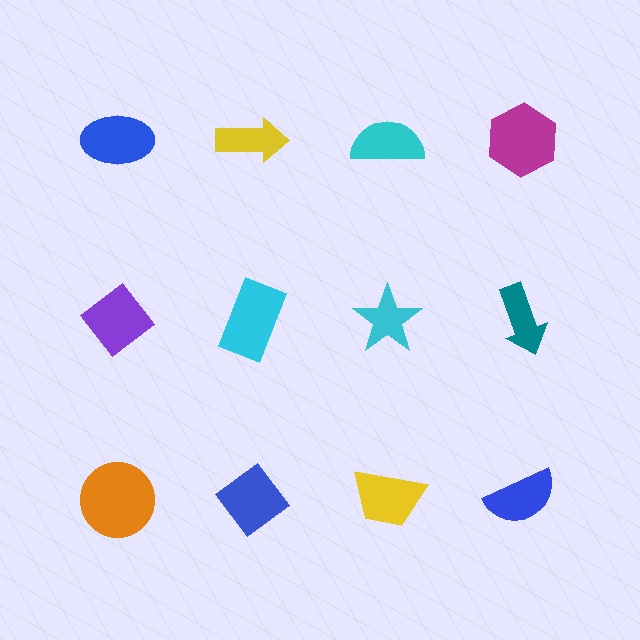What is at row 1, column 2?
A yellow arrow.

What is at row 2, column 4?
A teal arrow.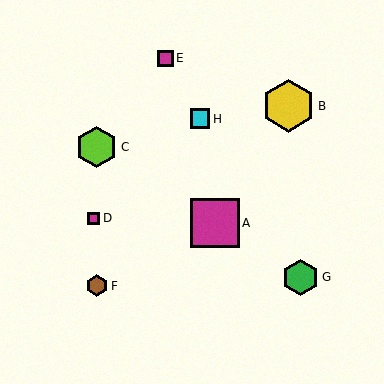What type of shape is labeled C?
Shape C is a lime hexagon.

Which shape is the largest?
The yellow hexagon (labeled B) is the largest.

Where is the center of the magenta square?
The center of the magenta square is at (94, 218).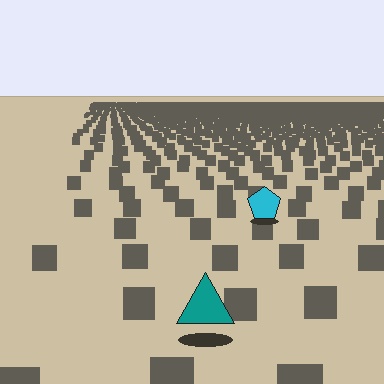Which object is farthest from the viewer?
The cyan pentagon is farthest from the viewer. It appears smaller and the ground texture around it is denser.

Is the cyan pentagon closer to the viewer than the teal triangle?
No. The teal triangle is closer — you can tell from the texture gradient: the ground texture is coarser near it.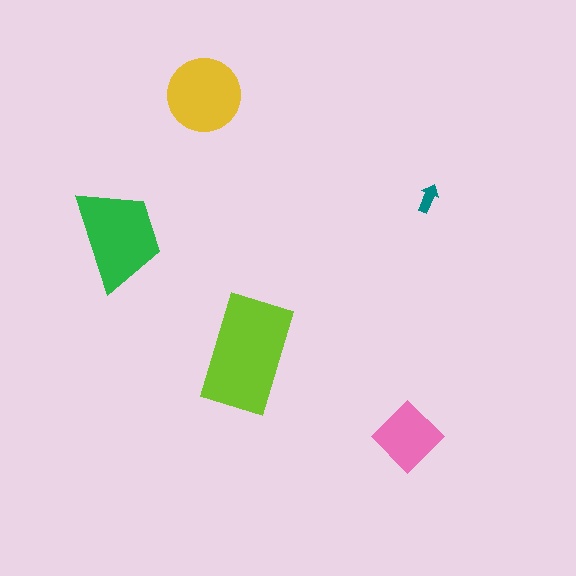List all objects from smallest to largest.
The teal arrow, the pink diamond, the yellow circle, the green trapezoid, the lime rectangle.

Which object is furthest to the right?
The teal arrow is rightmost.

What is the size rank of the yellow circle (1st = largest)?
3rd.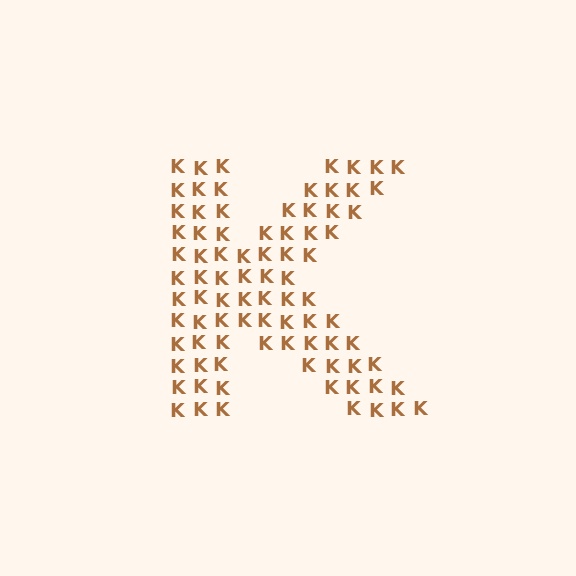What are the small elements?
The small elements are letter K's.